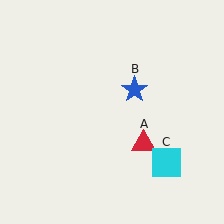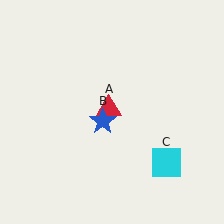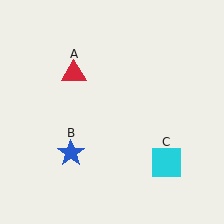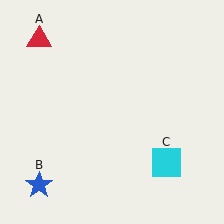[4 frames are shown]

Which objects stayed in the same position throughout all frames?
Cyan square (object C) remained stationary.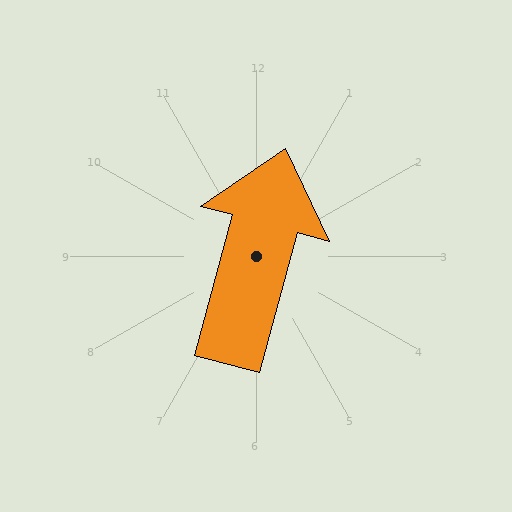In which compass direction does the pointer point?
North.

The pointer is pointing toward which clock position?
Roughly 1 o'clock.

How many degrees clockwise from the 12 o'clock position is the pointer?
Approximately 15 degrees.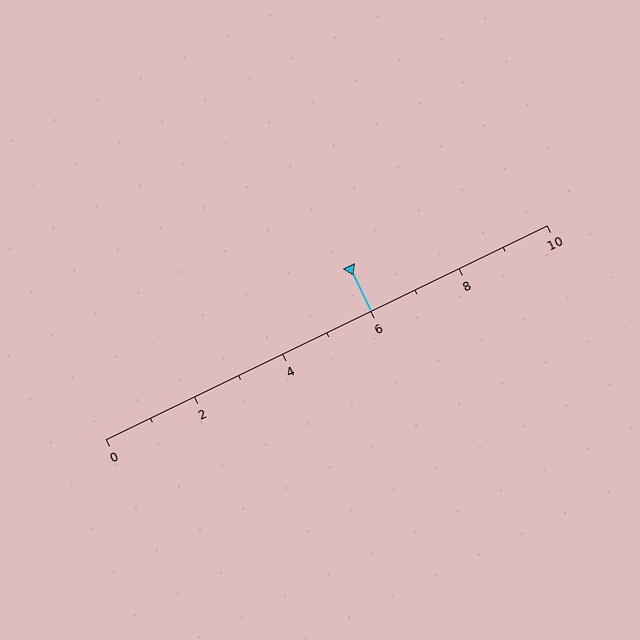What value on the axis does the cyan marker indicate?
The marker indicates approximately 6.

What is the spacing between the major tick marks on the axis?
The major ticks are spaced 2 apart.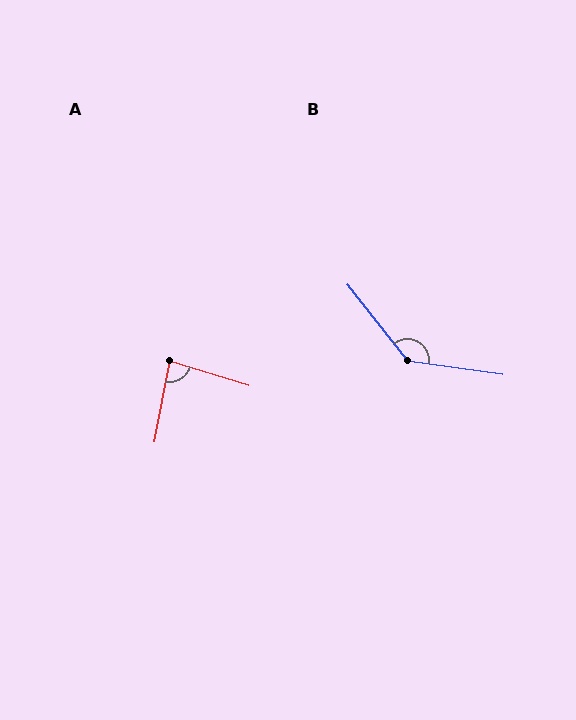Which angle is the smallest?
A, at approximately 84 degrees.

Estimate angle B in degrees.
Approximately 136 degrees.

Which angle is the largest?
B, at approximately 136 degrees.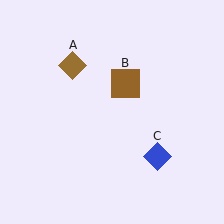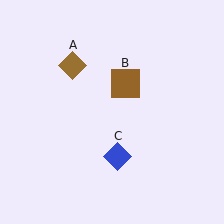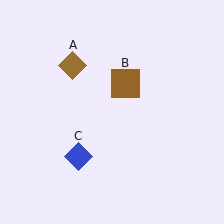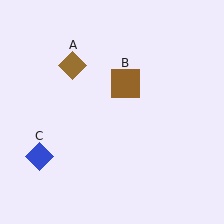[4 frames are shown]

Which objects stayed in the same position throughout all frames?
Brown diamond (object A) and brown square (object B) remained stationary.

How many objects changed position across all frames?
1 object changed position: blue diamond (object C).